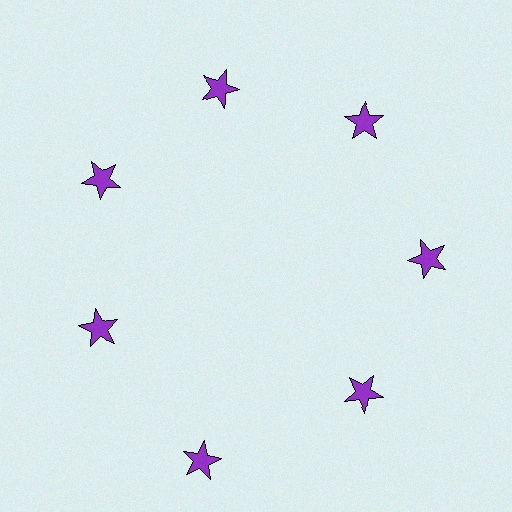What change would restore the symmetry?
The symmetry would be restored by moving it inward, back onto the ring so that all 7 stars sit at equal angles and equal distance from the center.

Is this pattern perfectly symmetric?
No. The 7 purple stars are arranged in a ring, but one element near the 6 o'clock position is pushed outward from the center, breaking the 7-fold rotational symmetry.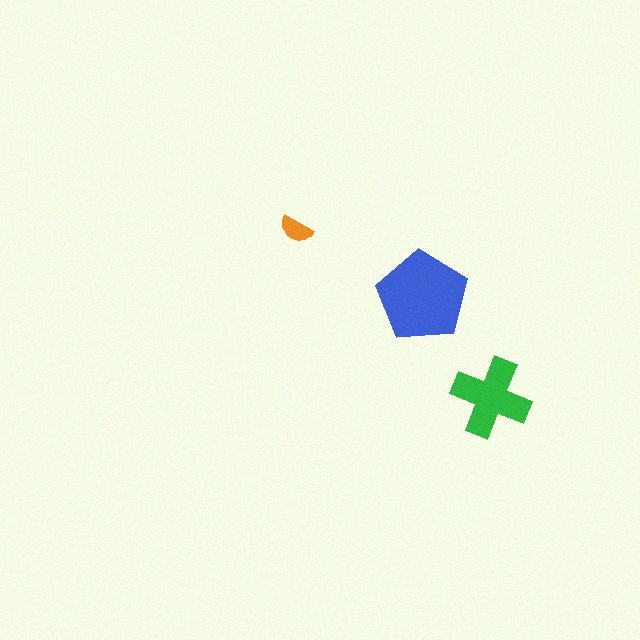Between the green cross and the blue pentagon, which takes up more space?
The blue pentagon.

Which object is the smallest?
The orange semicircle.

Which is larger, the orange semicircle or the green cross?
The green cross.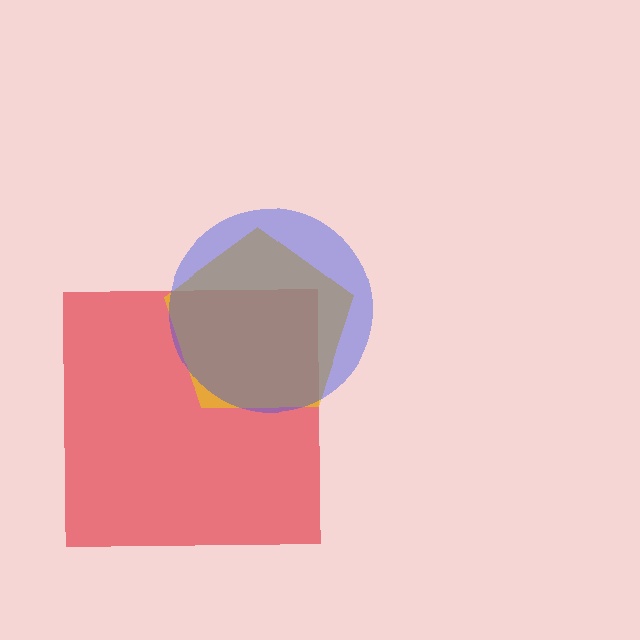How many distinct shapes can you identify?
There are 3 distinct shapes: a red square, a yellow pentagon, a blue circle.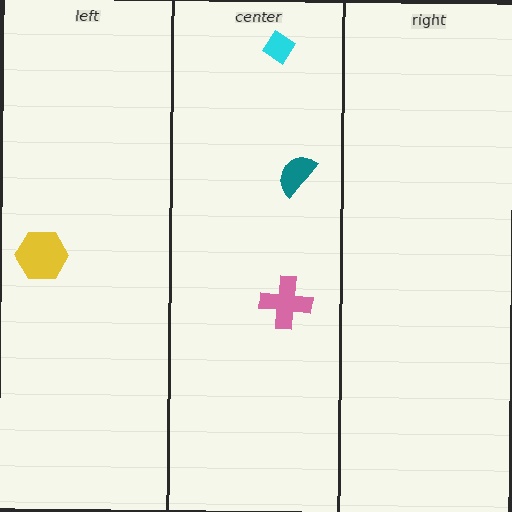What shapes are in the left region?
The yellow hexagon.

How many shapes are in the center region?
3.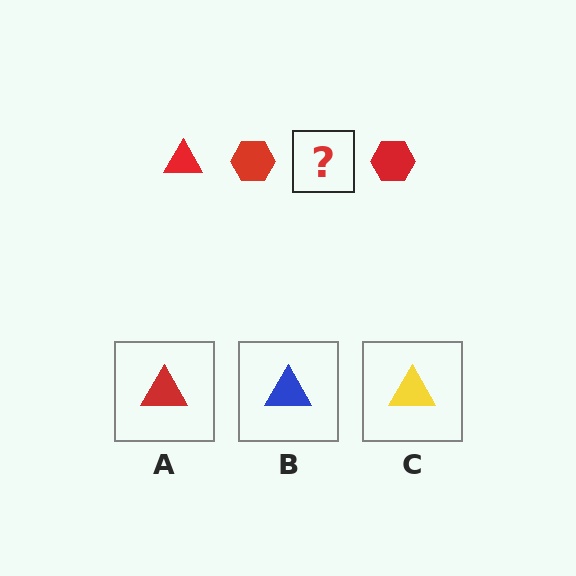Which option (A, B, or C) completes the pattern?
A.